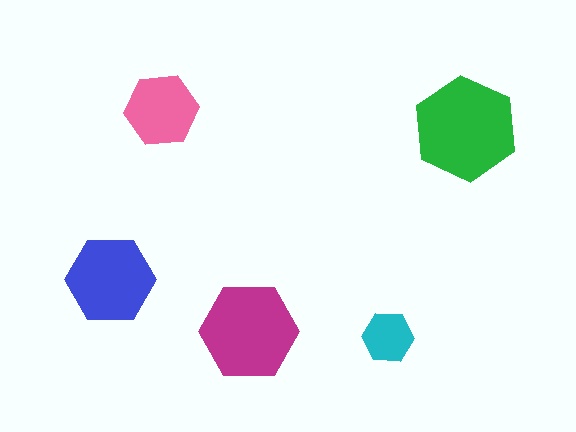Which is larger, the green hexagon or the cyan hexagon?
The green one.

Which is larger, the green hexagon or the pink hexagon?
The green one.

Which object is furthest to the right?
The green hexagon is rightmost.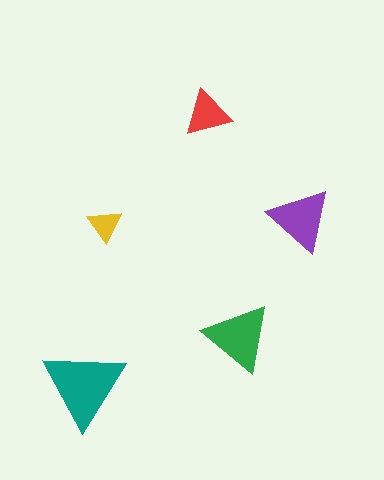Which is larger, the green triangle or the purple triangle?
The green one.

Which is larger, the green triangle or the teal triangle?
The teal one.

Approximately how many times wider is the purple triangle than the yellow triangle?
About 2 times wider.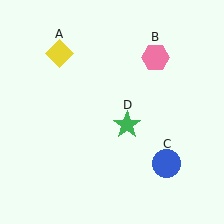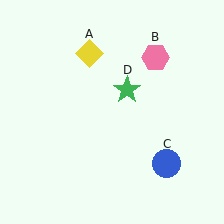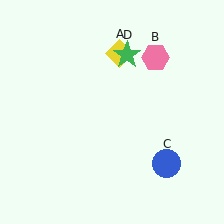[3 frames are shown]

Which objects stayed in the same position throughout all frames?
Pink hexagon (object B) and blue circle (object C) remained stationary.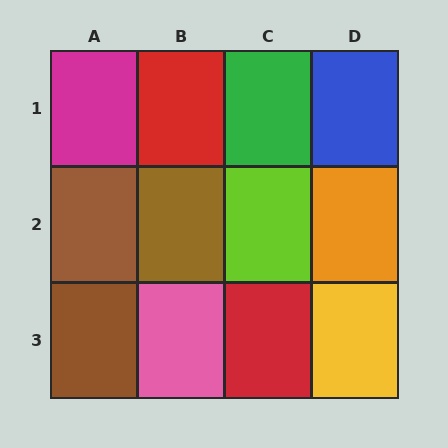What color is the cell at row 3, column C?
Red.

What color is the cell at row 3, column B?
Pink.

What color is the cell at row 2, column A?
Brown.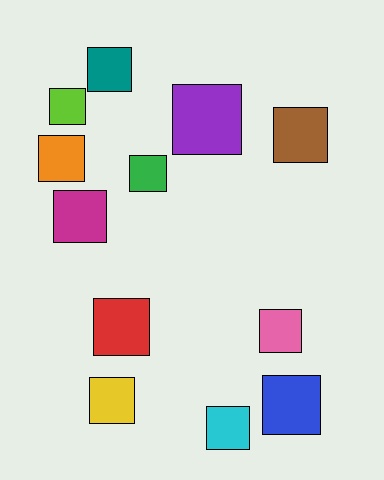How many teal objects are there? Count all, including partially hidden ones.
There is 1 teal object.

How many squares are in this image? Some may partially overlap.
There are 12 squares.